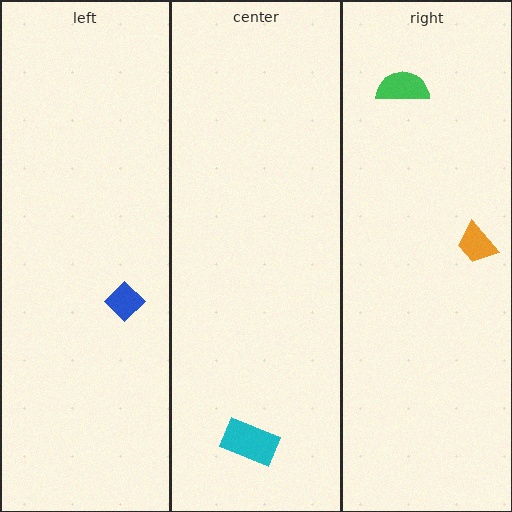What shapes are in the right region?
The orange trapezoid, the green semicircle.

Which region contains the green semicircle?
The right region.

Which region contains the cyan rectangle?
The center region.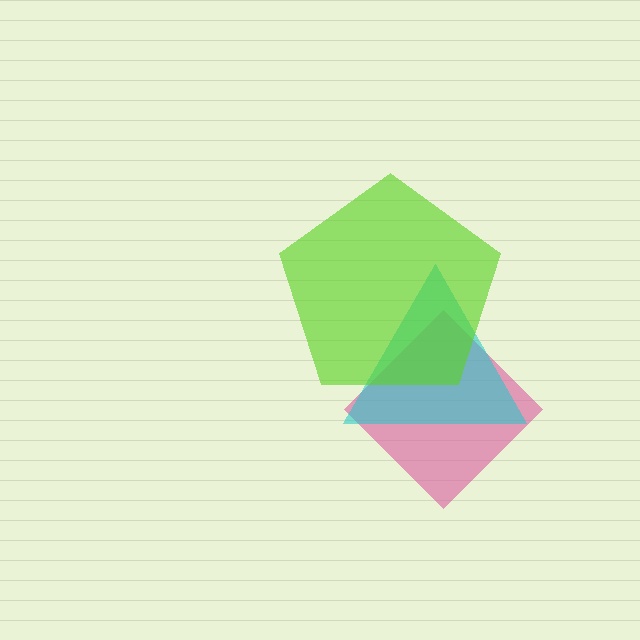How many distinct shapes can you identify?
There are 3 distinct shapes: a pink diamond, a cyan triangle, a lime pentagon.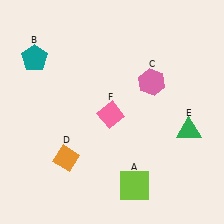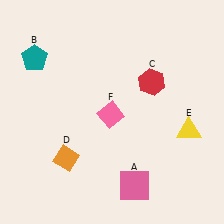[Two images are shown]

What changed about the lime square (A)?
In Image 1, A is lime. In Image 2, it changed to pink.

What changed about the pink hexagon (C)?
In Image 1, C is pink. In Image 2, it changed to red.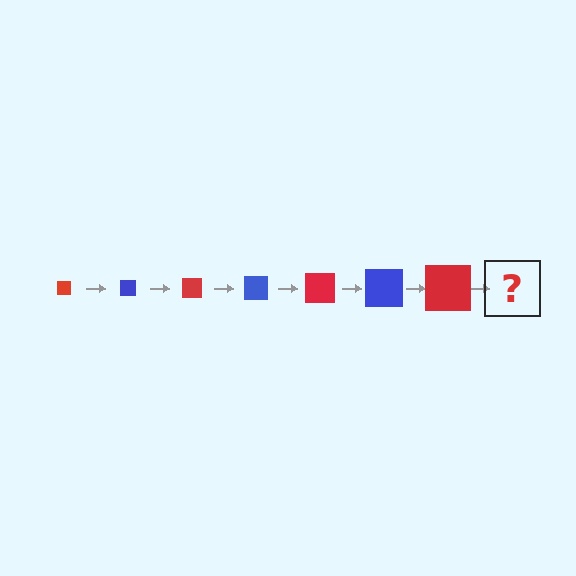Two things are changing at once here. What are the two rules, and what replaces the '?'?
The two rules are that the square grows larger each step and the color cycles through red and blue. The '?' should be a blue square, larger than the previous one.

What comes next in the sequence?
The next element should be a blue square, larger than the previous one.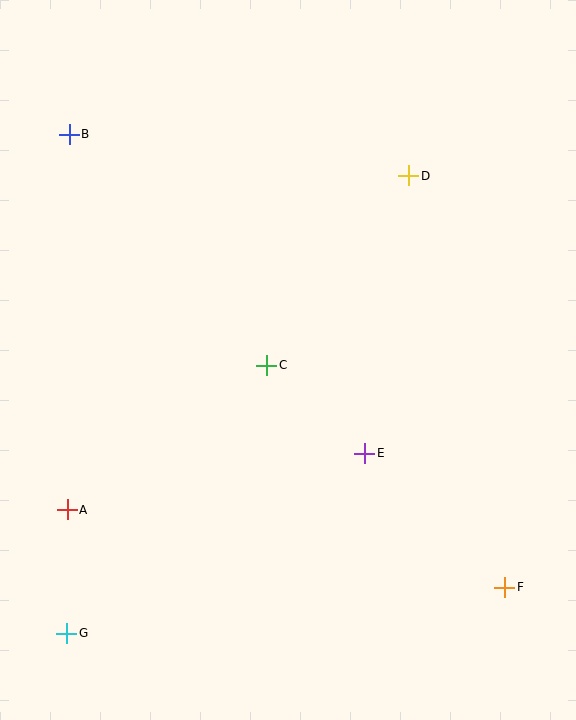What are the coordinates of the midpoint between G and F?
The midpoint between G and F is at (286, 610).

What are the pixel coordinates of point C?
Point C is at (267, 365).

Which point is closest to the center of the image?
Point C at (267, 365) is closest to the center.